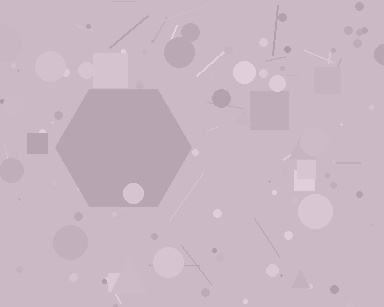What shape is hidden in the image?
A hexagon is hidden in the image.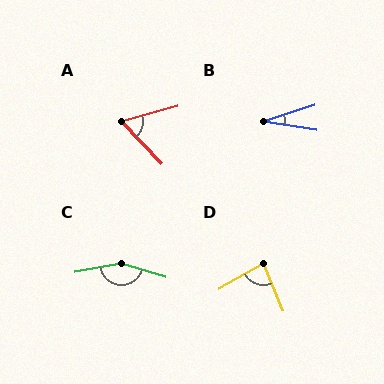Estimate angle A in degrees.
Approximately 62 degrees.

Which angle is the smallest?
B, at approximately 27 degrees.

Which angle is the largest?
C, at approximately 153 degrees.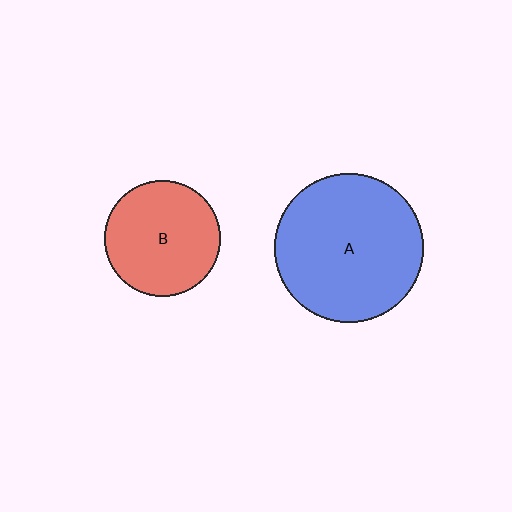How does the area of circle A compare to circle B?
Approximately 1.7 times.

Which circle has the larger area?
Circle A (blue).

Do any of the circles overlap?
No, none of the circles overlap.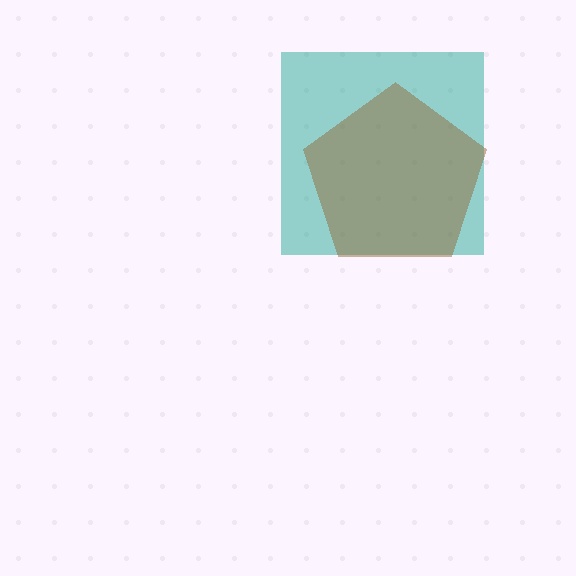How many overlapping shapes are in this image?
There are 2 overlapping shapes in the image.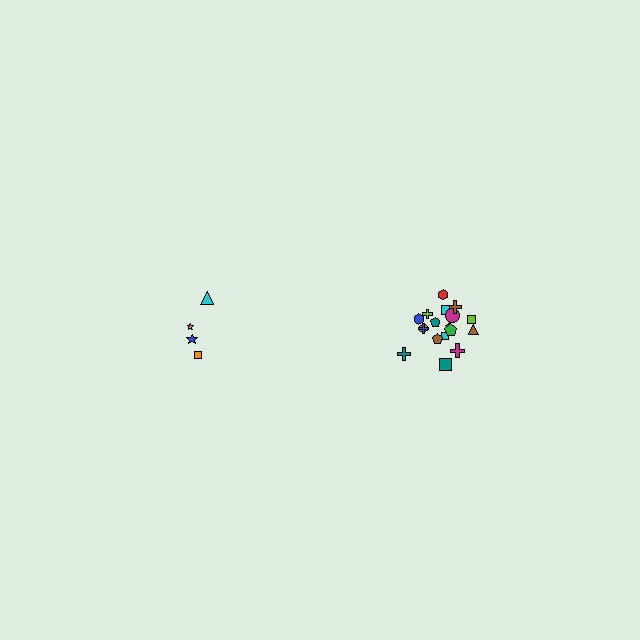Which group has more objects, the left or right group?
The right group.